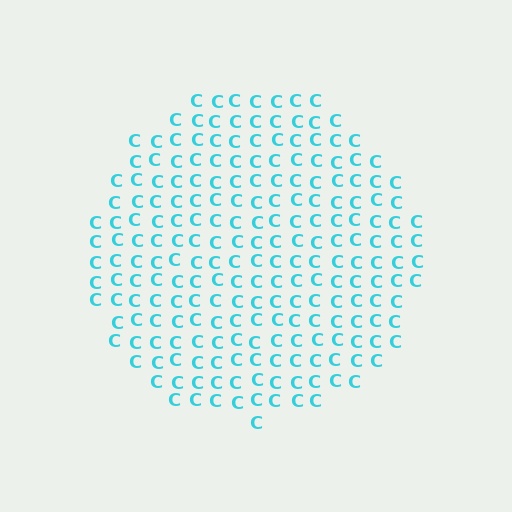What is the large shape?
The large shape is a circle.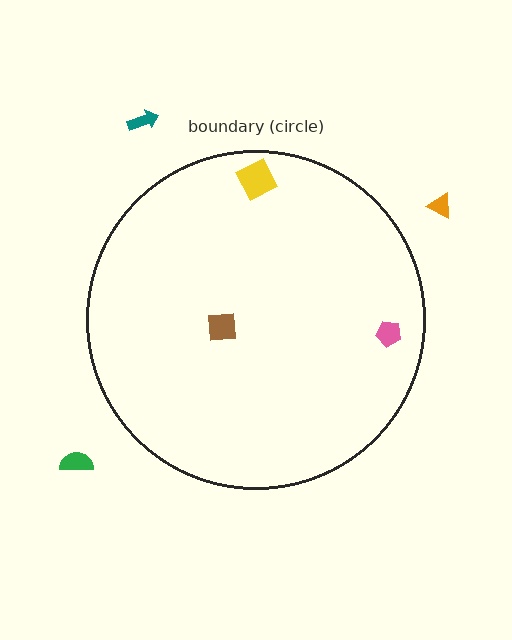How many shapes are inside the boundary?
3 inside, 3 outside.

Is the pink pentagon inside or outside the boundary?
Inside.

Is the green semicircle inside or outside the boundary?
Outside.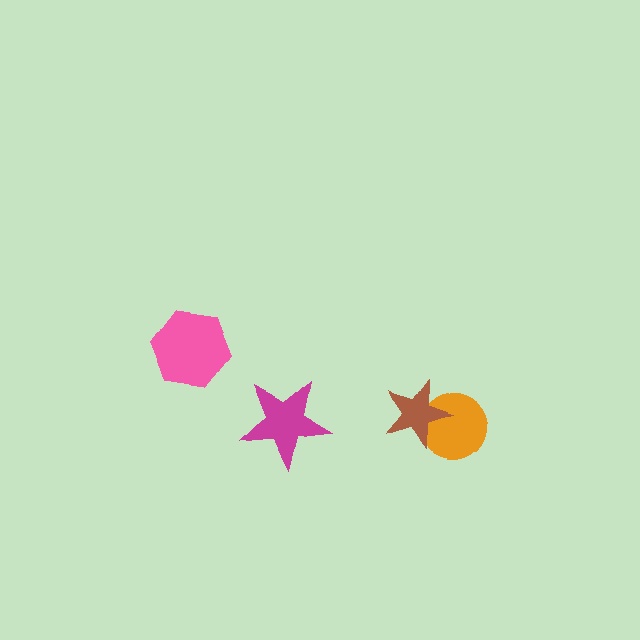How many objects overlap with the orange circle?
1 object overlaps with the orange circle.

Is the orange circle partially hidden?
Yes, it is partially covered by another shape.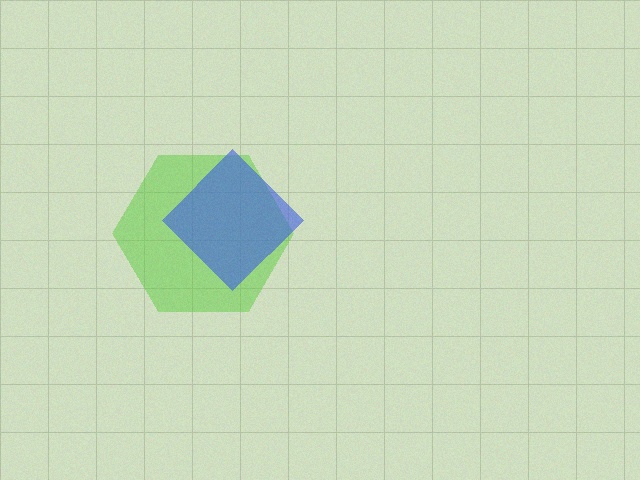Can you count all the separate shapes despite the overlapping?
Yes, there are 2 separate shapes.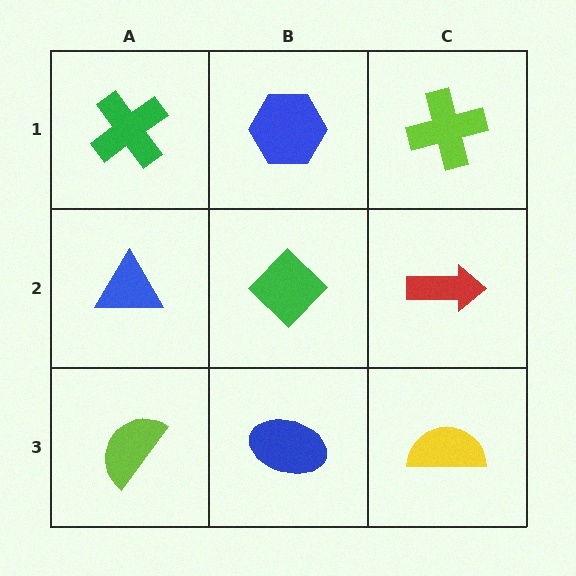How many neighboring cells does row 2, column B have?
4.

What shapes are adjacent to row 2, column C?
A lime cross (row 1, column C), a yellow semicircle (row 3, column C), a green diamond (row 2, column B).